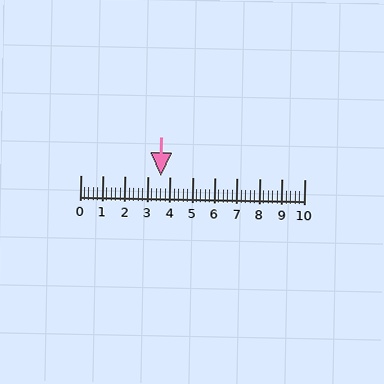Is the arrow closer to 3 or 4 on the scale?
The arrow is closer to 4.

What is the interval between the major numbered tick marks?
The major tick marks are spaced 1 units apart.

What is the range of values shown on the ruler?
The ruler shows values from 0 to 10.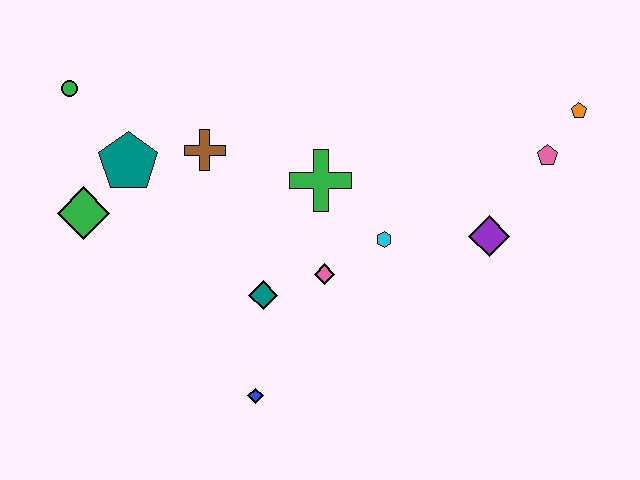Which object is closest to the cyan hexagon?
The pink diamond is closest to the cyan hexagon.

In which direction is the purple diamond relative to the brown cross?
The purple diamond is to the right of the brown cross.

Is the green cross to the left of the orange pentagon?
Yes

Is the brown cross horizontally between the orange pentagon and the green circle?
Yes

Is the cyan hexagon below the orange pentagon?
Yes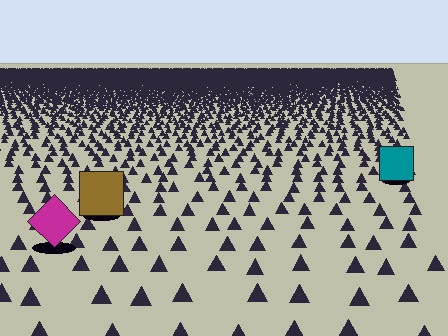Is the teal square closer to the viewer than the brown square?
No. The brown square is closer — you can tell from the texture gradient: the ground texture is coarser near it.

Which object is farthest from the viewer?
The teal square is farthest from the viewer. It appears smaller and the ground texture around it is denser.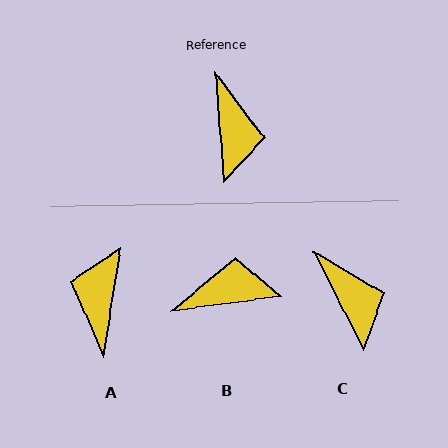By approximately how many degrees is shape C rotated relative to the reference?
Approximately 22 degrees counter-clockwise.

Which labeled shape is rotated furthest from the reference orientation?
A, about 167 degrees away.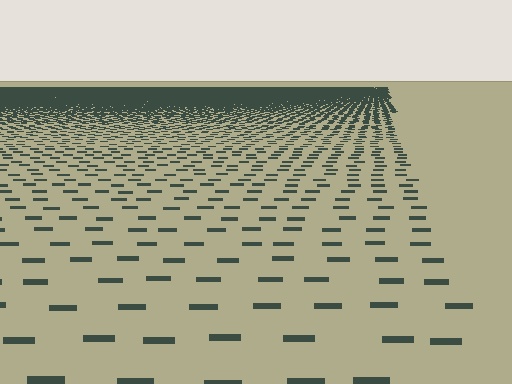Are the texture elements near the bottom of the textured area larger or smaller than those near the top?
Larger. Near the bottom, elements are closer to the viewer and appear at a bigger on-screen size.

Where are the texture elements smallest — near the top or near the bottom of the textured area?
Near the top.